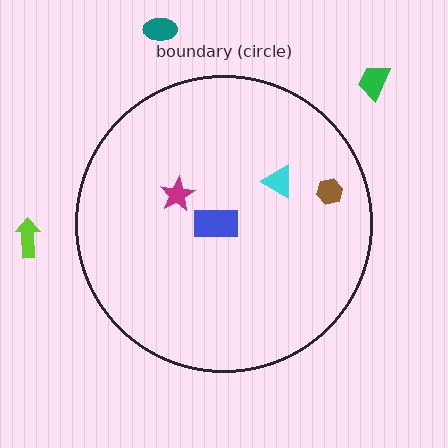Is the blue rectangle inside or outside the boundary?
Inside.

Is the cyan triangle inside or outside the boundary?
Inside.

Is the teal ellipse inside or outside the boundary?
Outside.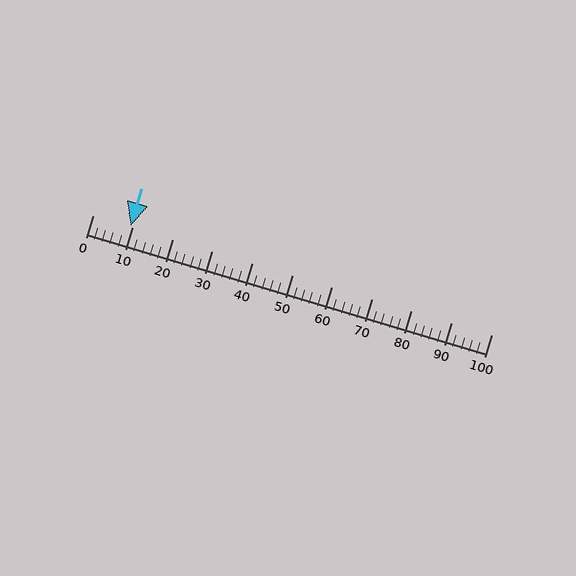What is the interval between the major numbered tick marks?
The major tick marks are spaced 10 units apart.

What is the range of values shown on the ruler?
The ruler shows values from 0 to 100.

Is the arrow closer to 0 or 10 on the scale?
The arrow is closer to 10.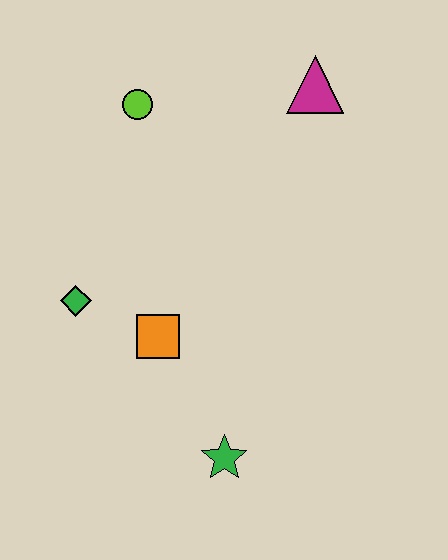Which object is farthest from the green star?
The magenta triangle is farthest from the green star.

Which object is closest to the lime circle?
The magenta triangle is closest to the lime circle.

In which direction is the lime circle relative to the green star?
The lime circle is above the green star.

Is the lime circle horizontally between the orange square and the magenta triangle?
No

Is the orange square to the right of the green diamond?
Yes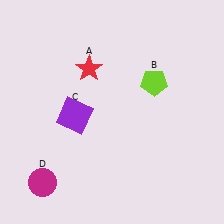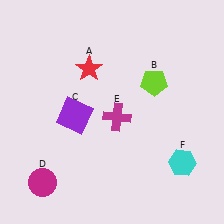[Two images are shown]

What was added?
A magenta cross (E), a cyan hexagon (F) were added in Image 2.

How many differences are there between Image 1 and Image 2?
There are 2 differences between the two images.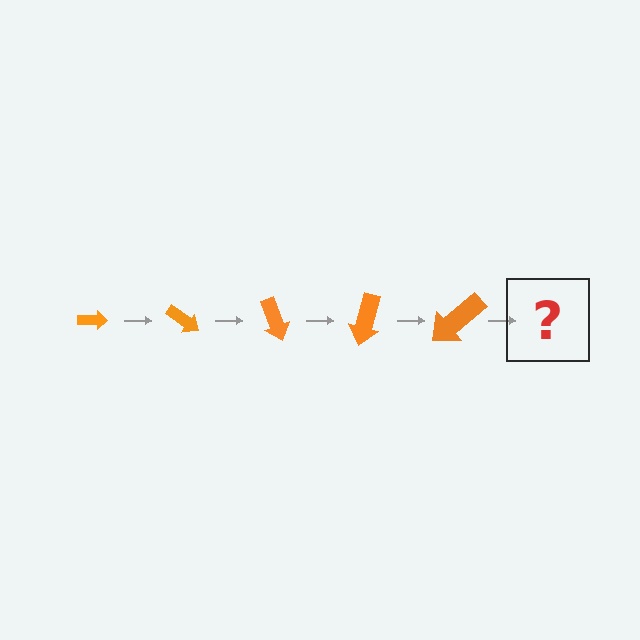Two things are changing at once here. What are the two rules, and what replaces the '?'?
The two rules are that the arrow grows larger each step and it rotates 35 degrees each step. The '?' should be an arrow, larger than the previous one and rotated 175 degrees from the start.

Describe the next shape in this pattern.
It should be an arrow, larger than the previous one and rotated 175 degrees from the start.